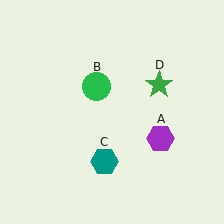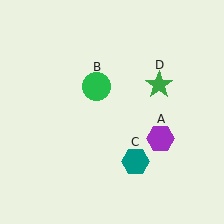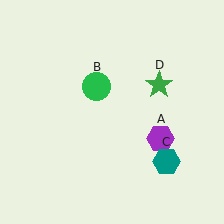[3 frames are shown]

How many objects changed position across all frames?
1 object changed position: teal hexagon (object C).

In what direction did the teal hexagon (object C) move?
The teal hexagon (object C) moved right.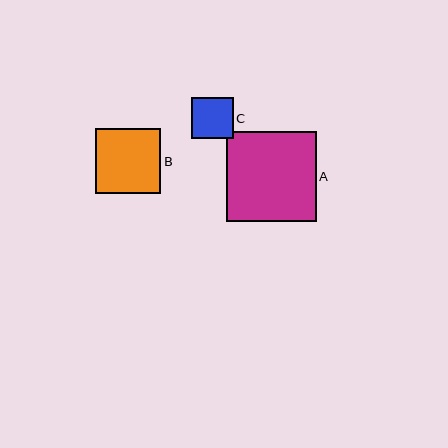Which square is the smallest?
Square C is the smallest with a size of approximately 42 pixels.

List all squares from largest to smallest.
From largest to smallest: A, B, C.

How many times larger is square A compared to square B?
Square A is approximately 1.4 times the size of square B.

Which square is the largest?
Square A is the largest with a size of approximately 90 pixels.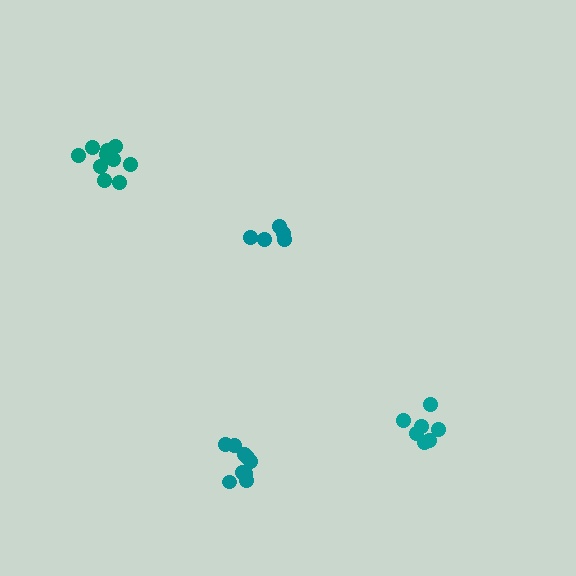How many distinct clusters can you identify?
There are 4 distinct clusters.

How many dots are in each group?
Group 1: 5 dots, Group 2: 7 dots, Group 3: 10 dots, Group 4: 9 dots (31 total).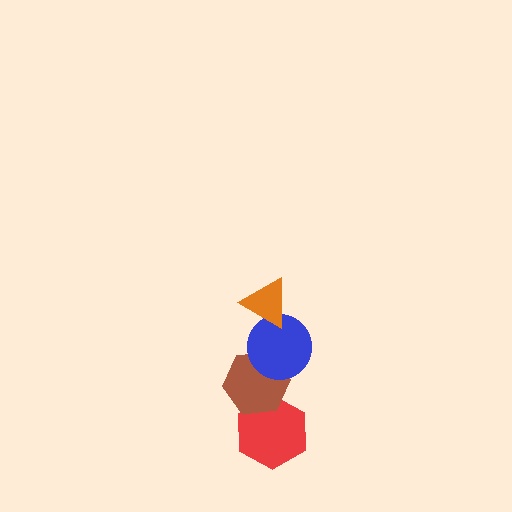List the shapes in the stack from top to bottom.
From top to bottom: the orange triangle, the blue circle, the brown hexagon, the red hexagon.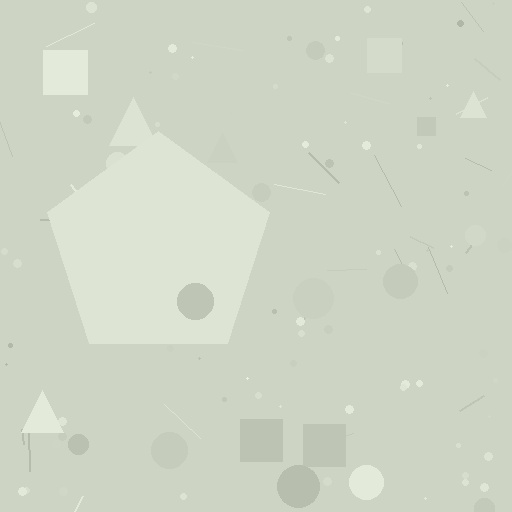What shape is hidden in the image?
A pentagon is hidden in the image.